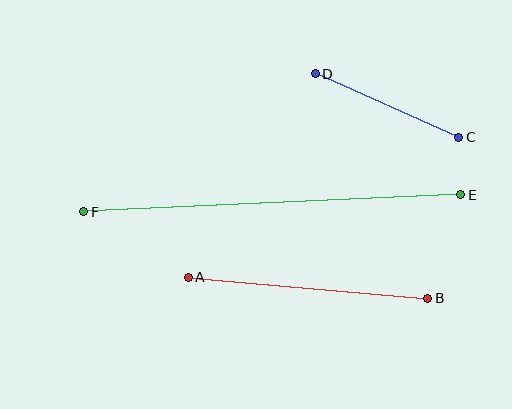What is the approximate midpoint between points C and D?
The midpoint is at approximately (387, 105) pixels.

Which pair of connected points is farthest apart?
Points E and F are farthest apart.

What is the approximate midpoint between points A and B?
The midpoint is at approximately (308, 288) pixels.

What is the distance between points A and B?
The distance is approximately 240 pixels.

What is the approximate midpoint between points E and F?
The midpoint is at approximately (272, 203) pixels.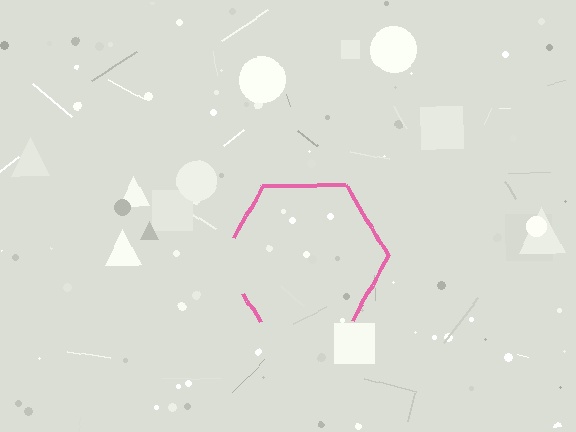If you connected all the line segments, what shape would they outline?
They would outline a hexagon.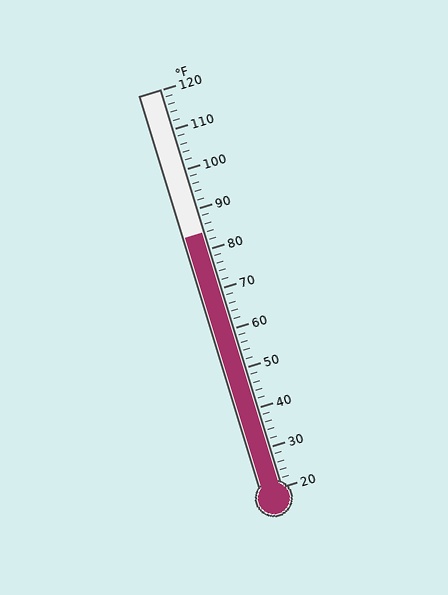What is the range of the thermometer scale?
The thermometer scale ranges from 20°F to 120°F.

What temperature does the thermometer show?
The thermometer shows approximately 84°F.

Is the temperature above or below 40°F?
The temperature is above 40°F.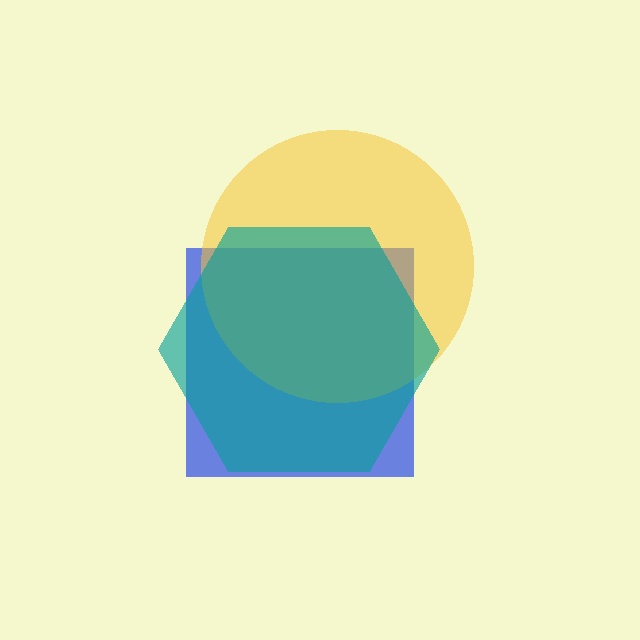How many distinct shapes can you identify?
There are 3 distinct shapes: a blue square, a yellow circle, a teal hexagon.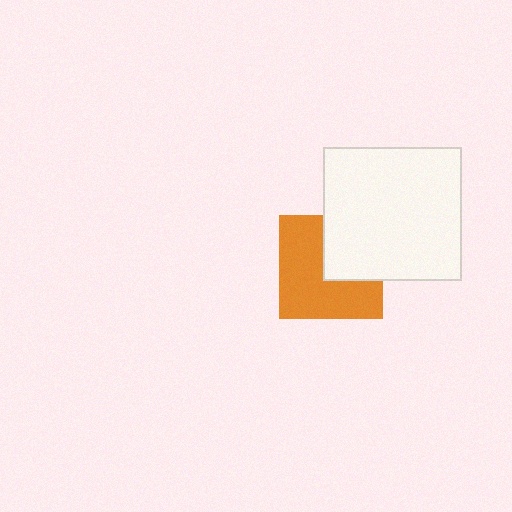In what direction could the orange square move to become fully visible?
The orange square could move toward the lower-left. That would shift it out from behind the white rectangle entirely.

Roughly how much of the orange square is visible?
About half of it is visible (roughly 63%).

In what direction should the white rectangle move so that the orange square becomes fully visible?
The white rectangle should move toward the upper-right. That is the shortest direction to clear the overlap and leave the orange square fully visible.